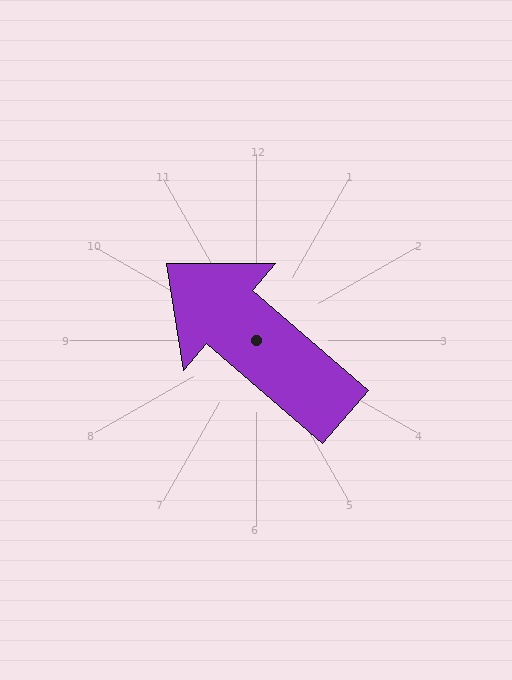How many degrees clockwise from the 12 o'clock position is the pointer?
Approximately 311 degrees.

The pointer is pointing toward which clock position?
Roughly 10 o'clock.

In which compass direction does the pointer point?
Northwest.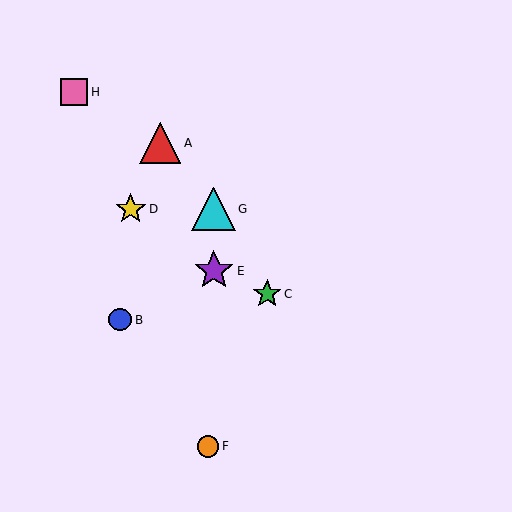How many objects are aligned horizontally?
2 objects (D, G) are aligned horizontally.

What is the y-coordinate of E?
Object E is at y≈271.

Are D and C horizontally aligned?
No, D is at y≈209 and C is at y≈294.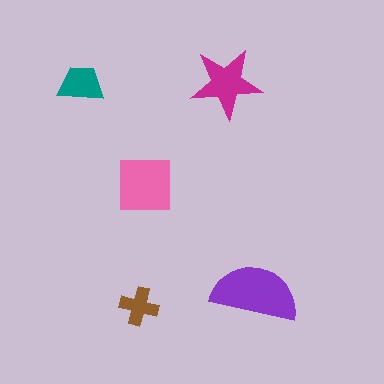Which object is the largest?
The purple semicircle.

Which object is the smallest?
The brown cross.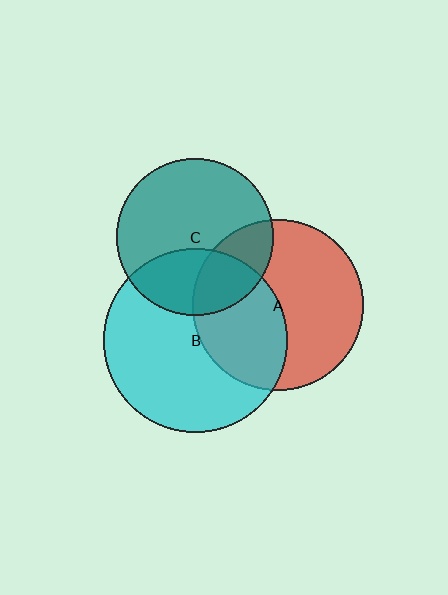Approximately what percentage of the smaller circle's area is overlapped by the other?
Approximately 25%.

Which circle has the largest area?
Circle B (cyan).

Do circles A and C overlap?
Yes.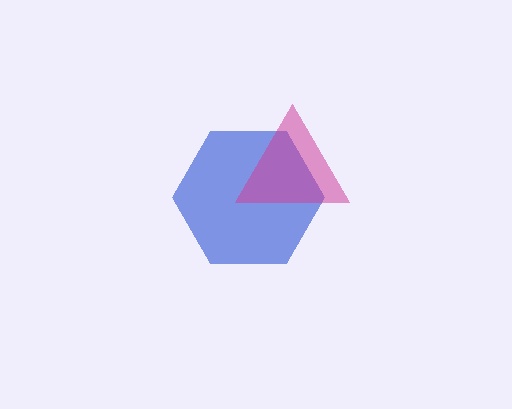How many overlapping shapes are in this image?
There are 2 overlapping shapes in the image.